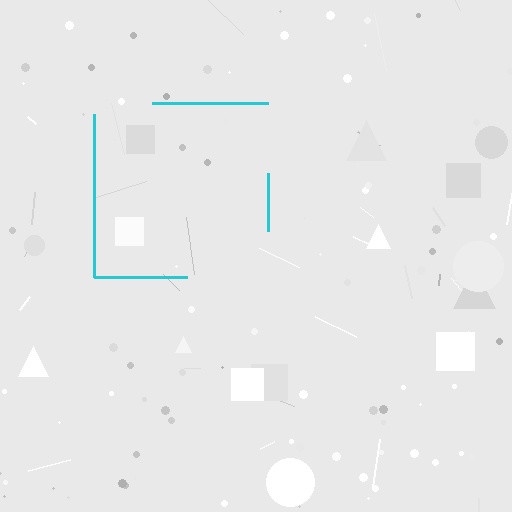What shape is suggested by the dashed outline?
The dashed outline suggests a square.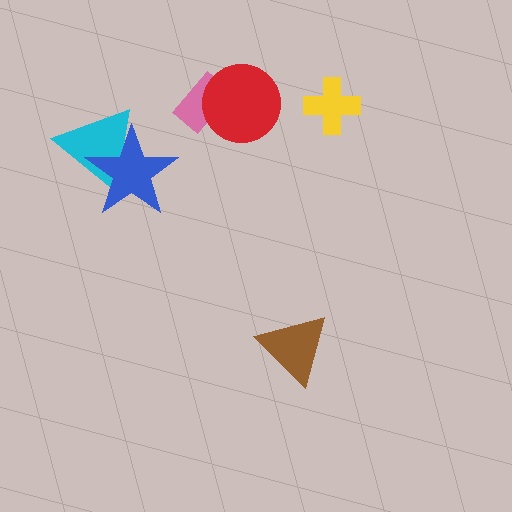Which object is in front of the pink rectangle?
The red circle is in front of the pink rectangle.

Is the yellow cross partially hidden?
No, no other shape covers it.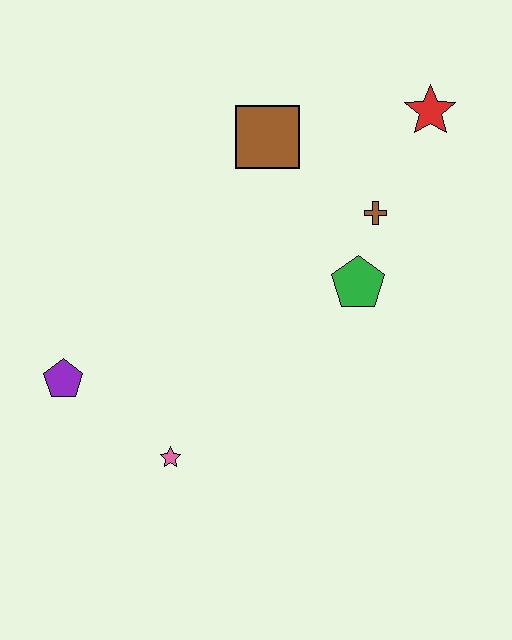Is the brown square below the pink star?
No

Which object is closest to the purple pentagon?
The pink star is closest to the purple pentagon.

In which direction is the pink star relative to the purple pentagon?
The pink star is to the right of the purple pentagon.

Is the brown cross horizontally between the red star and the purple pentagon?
Yes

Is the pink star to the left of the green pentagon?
Yes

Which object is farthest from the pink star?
The red star is farthest from the pink star.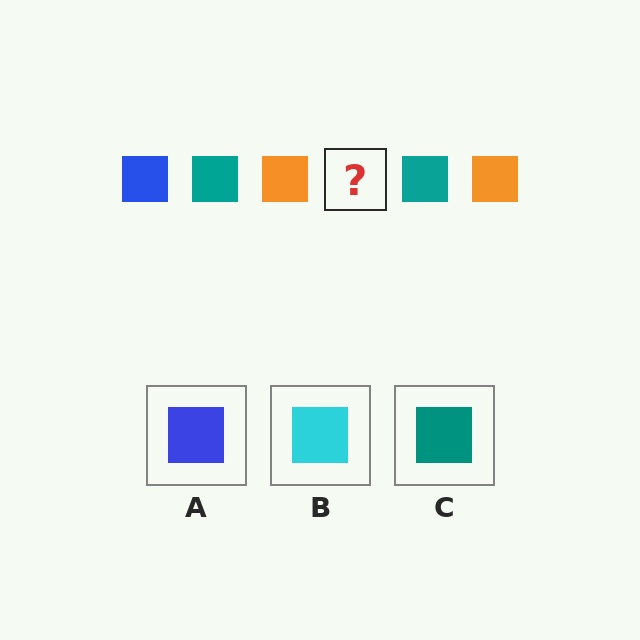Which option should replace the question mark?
Option A.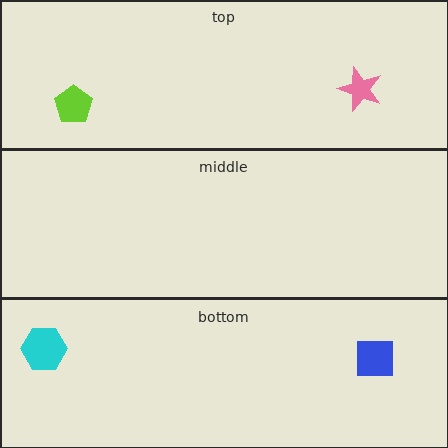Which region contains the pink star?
The top region.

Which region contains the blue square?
The bottom region.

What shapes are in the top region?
The pink star, the lime pentagon.